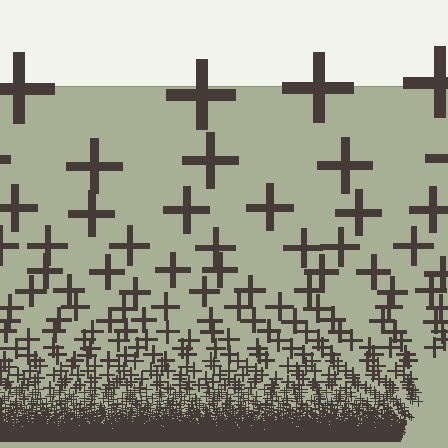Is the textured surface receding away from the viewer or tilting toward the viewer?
The surface appears to tilt toward the viewer. Texture elements get larger and sparser toward the top.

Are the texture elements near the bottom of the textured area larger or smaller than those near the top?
Smaller. The gradient is inverted — elements near the bottom are smaller and denser.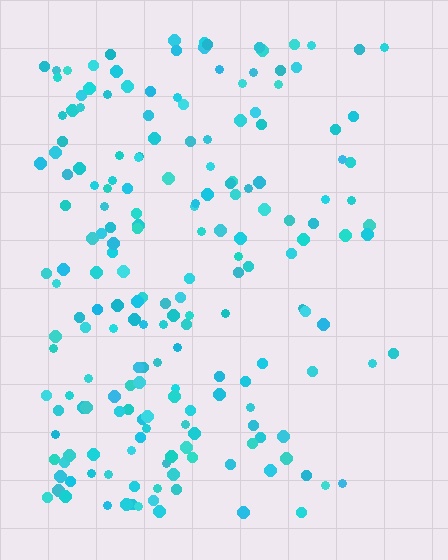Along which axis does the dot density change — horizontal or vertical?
Horizontal.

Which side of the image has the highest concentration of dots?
The left.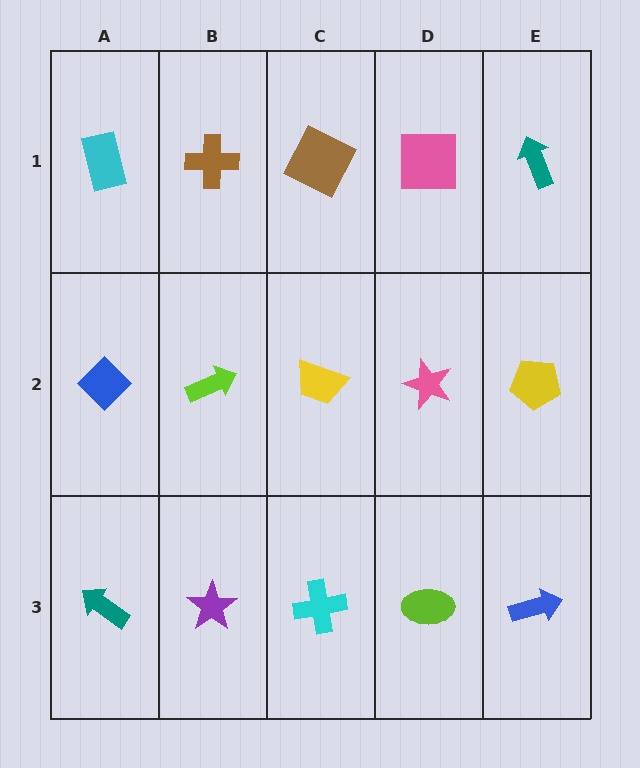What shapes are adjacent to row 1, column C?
A yellow trapezoid (row 2, column C), a brown cross (row 1, column B), a pink square (row 1, column D).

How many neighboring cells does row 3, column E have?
2.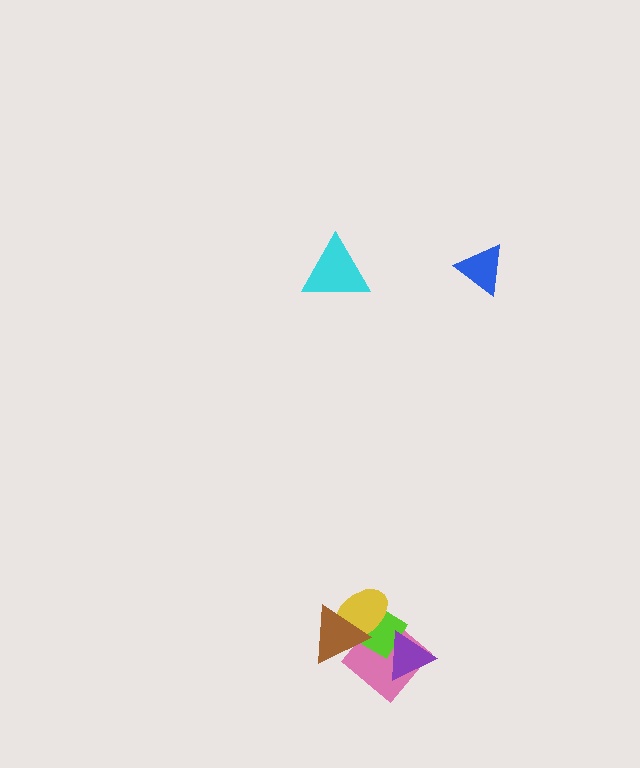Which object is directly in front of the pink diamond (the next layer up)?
The lime diamond is directly in front of the pink diamond.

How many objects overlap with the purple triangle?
2 objects overlap with the purple triangle.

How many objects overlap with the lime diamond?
4 objects overlap with the lime diamond.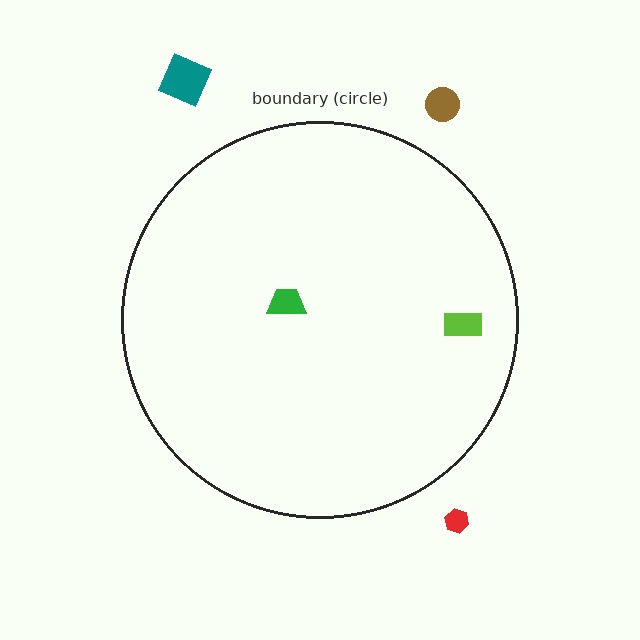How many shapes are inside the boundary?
2 inside, 3 outside.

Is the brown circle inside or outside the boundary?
Outside.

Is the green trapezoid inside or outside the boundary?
Inside.